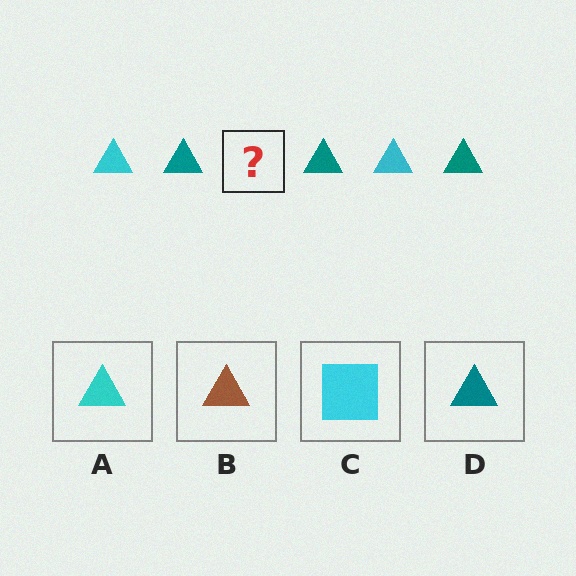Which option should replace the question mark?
Option A.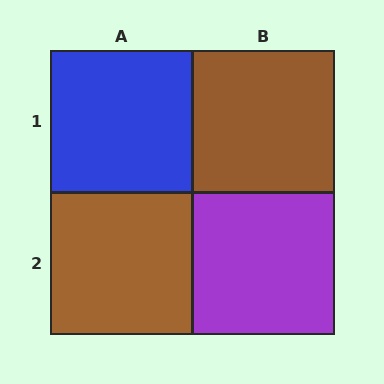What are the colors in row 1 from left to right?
Blue, brown.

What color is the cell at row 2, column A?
Brown.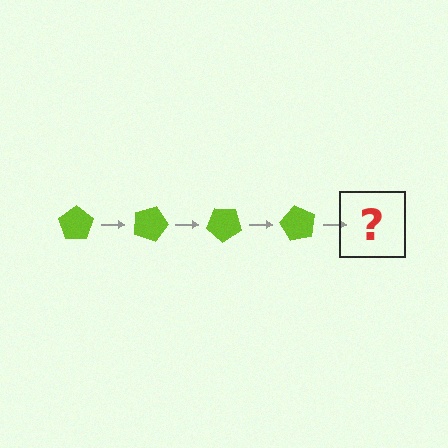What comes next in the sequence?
The next element should be a lime pentagon rotated 80 degrees.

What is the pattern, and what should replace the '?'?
The pattern is that the pentagon rotates 20 degrees each step. The '?' should be a lime pentagon rotated 80 degrees.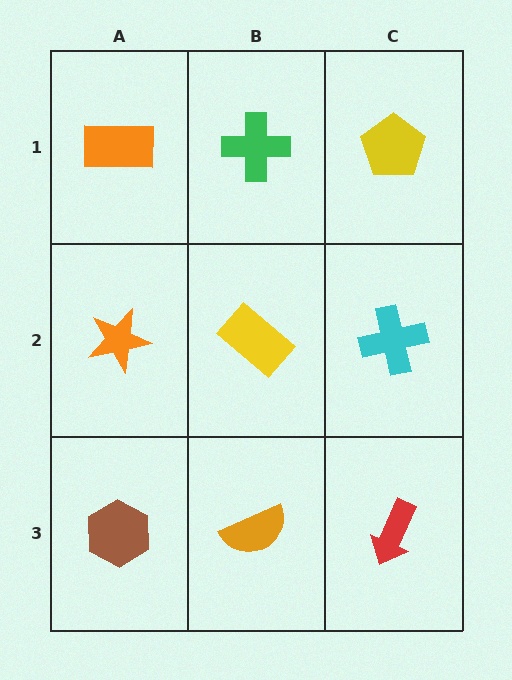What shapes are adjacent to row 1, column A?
An orange star (row 2, column A), a green cross (row 1, column B).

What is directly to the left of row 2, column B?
An orange star.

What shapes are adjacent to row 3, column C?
A cyan cross (row 2, column C), an orange semicircle (row 3, column B).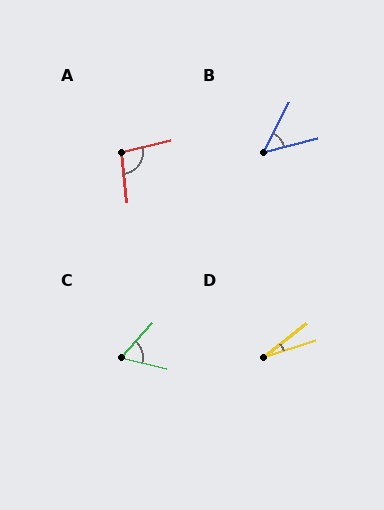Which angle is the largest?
A, at approximately 97 degrees.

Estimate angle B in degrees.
Approximately 49 degrees.